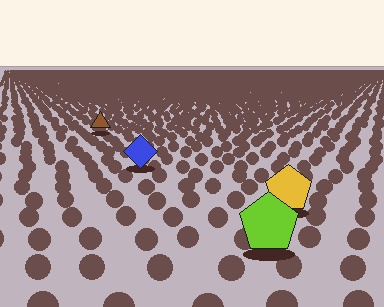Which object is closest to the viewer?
The lime pentagon is closest. The texture marks near it are larger and more spread out.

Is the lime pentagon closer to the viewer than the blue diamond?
Yes. The lime pentagon is closer — you can tell from the texture gradient: the ground texture is coarser near it.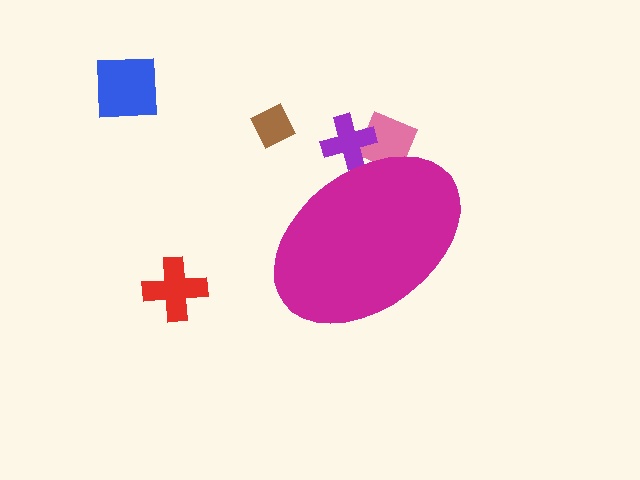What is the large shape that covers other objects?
A magenta ellipse.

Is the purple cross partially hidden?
Yes, the purple cross is partially hidden behind the magenta ellipse.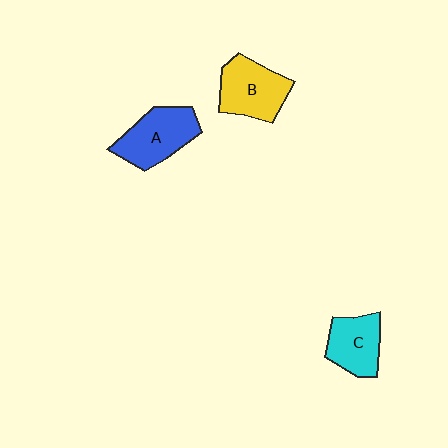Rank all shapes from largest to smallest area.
From largest to smallest: A (blue), B (yellow), C (cyan).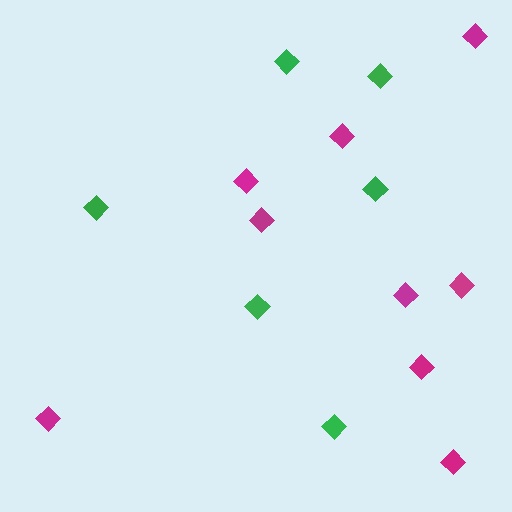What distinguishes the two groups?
There are 2 groups: one group of green diamonds (6) and one group of magenta diamonds (9).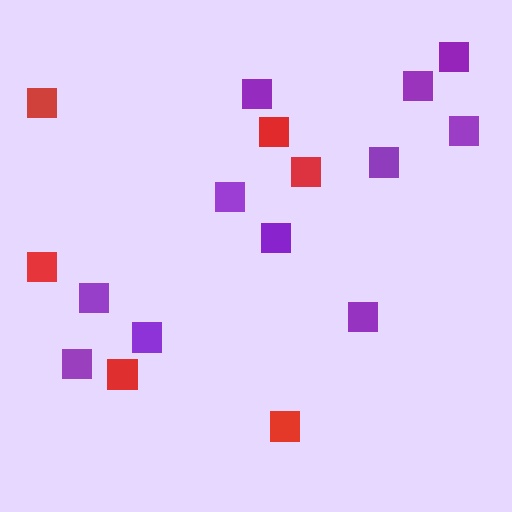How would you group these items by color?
There are 2 groups: one group of red squares (6) and one group of purple squares (11).